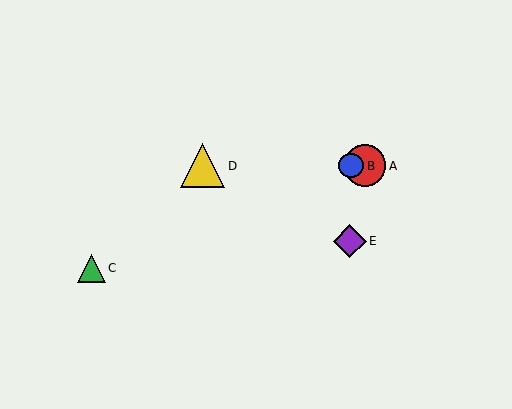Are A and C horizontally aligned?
No, A is at y≈166 and C is at y≈268.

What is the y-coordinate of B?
Object B is at y≈166.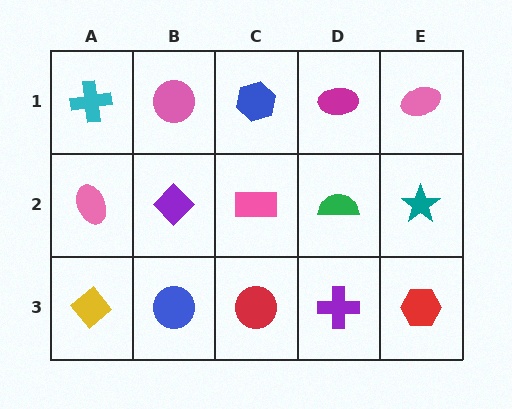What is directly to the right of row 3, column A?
A blue circle.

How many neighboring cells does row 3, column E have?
2.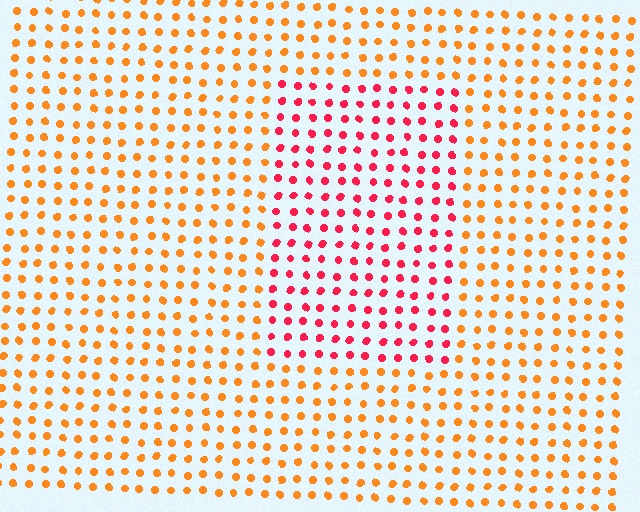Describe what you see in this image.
The image is filled with small orange elements in a uniform arrangement. A rectangle-shaped region is visible where the elements are tinted to a slightly different hue, forming a subtle color boundary.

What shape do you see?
I see a rectangle.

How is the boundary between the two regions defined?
The boundary is defined purely by a slight shift in hue (about 42 degrees). Spacing, size, and orientation are identical on both sides.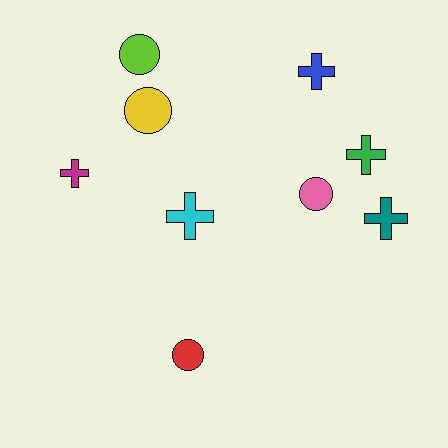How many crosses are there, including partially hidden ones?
There are 5 crosses.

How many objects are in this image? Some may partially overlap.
There are 9 objects.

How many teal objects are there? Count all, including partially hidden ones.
There is 1 teal object.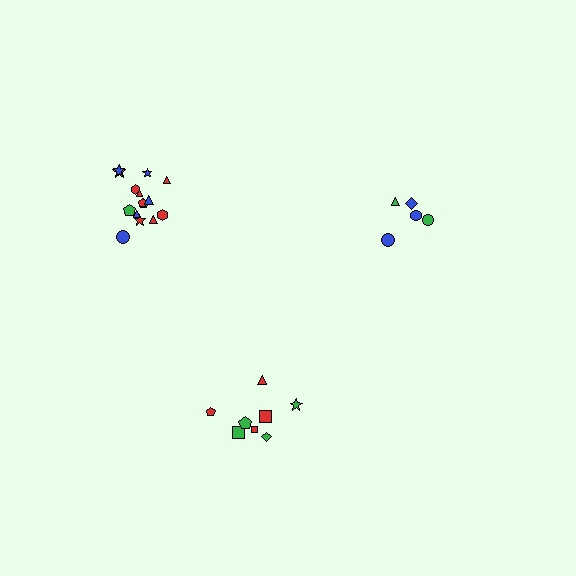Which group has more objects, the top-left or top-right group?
The top-left group.